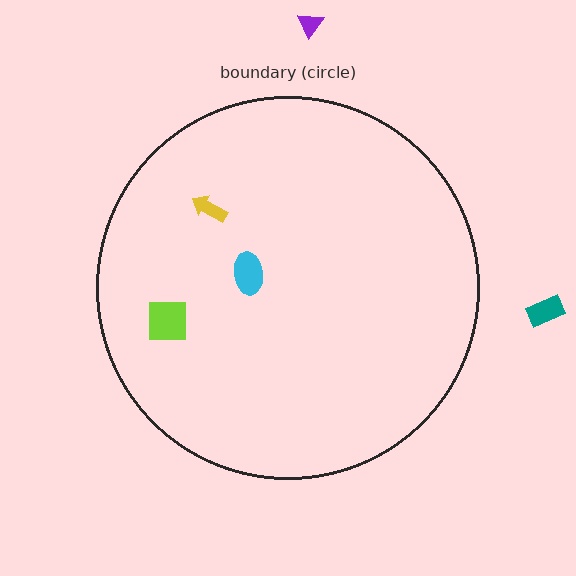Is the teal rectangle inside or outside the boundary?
Outside.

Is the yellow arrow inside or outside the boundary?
Inside.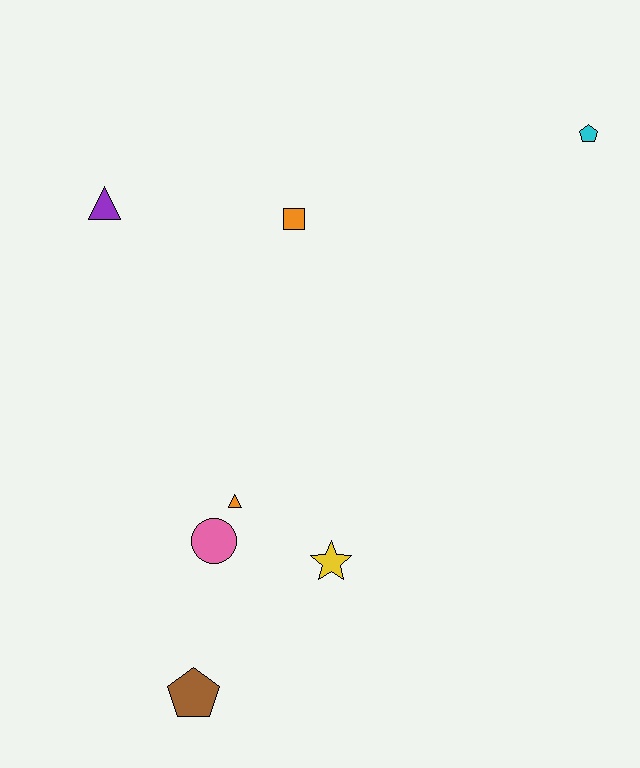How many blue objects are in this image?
There are no blue objects.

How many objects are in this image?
There are 7 objects.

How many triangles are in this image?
There are 2 triangles.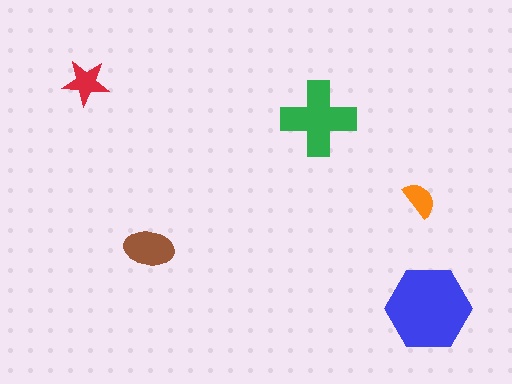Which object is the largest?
The blue hexagon.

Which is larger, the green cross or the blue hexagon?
The blue hexagon.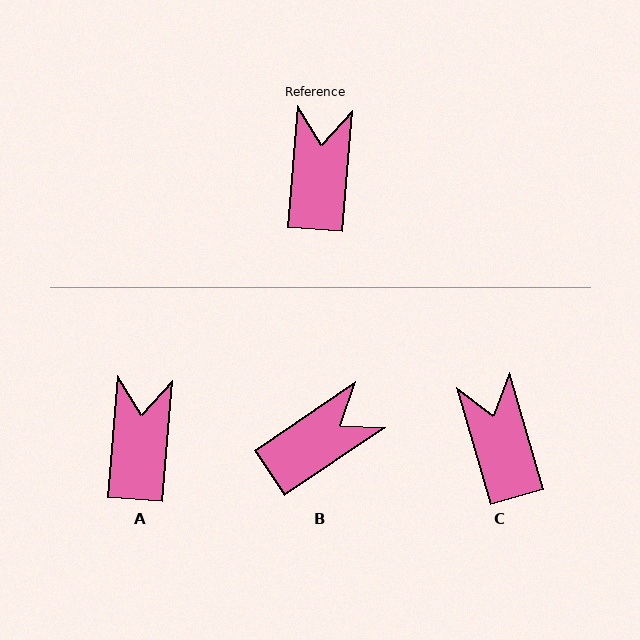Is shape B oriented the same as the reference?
No, it is off by about 51 degrees.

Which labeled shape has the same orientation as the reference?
A.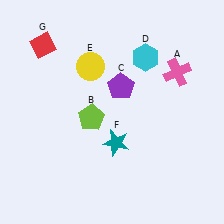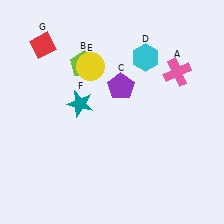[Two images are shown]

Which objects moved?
The objects that moved are: the lime pentagon (B), the teal star (F).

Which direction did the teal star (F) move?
The teal star (F) moved up.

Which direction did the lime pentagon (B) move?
The lime pentagon (B) moved up.